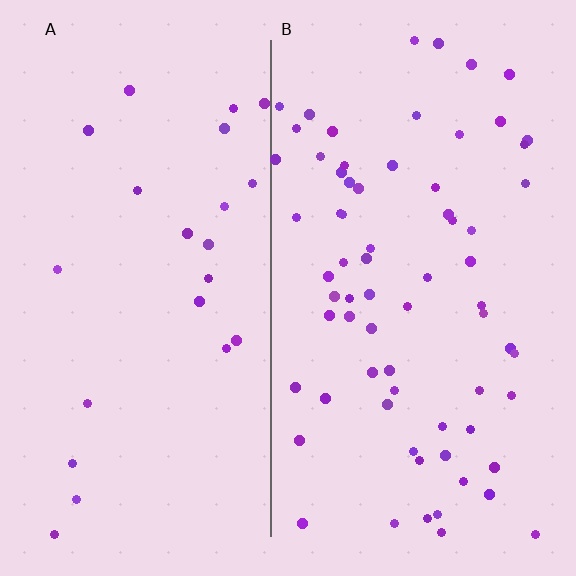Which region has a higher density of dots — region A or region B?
B (the right).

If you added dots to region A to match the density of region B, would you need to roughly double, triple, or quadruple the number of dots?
Approximately triple.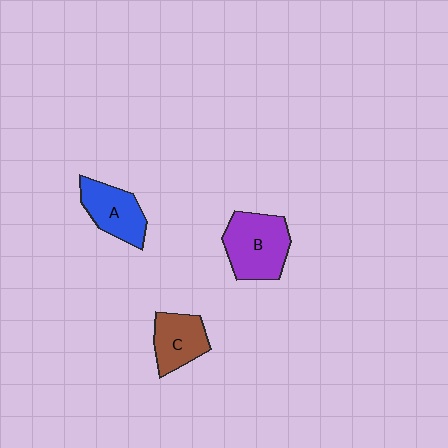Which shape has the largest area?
Shape B (purple).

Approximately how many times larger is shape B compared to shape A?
Approximately 1.3 times.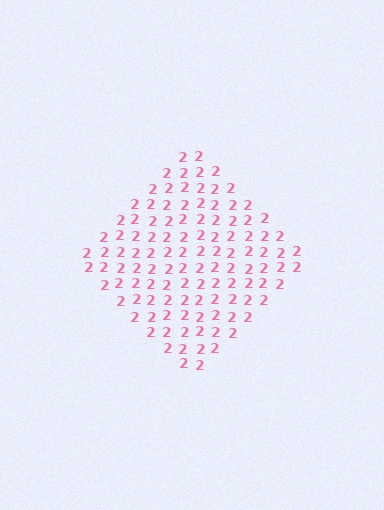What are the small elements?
The small elements are digit 2's.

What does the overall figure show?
The overall figure shows a diamond.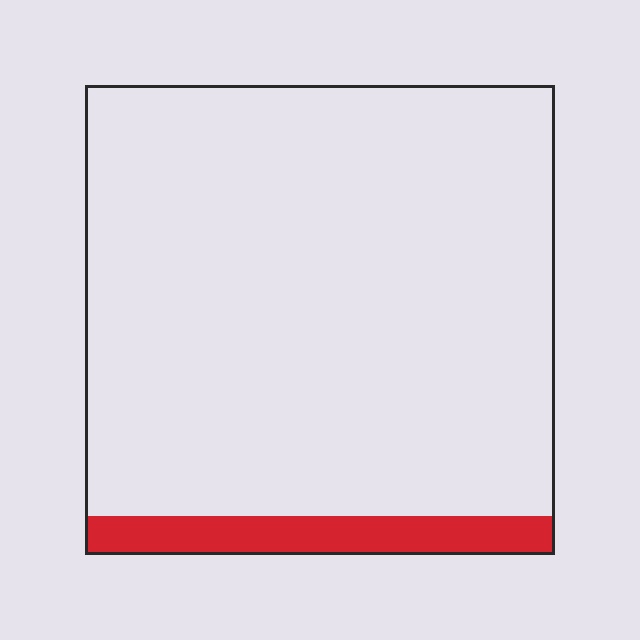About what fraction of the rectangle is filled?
About one tenth (1/10).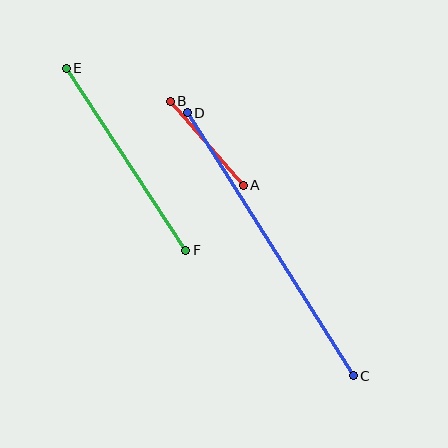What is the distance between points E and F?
The distance is approximately 218 pixels.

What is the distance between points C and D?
The distance is approximately 311 pixels.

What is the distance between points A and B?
The distance is approximately 111 pixels.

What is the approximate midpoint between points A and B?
The midpoint is at approximately (207, 143) pixels.